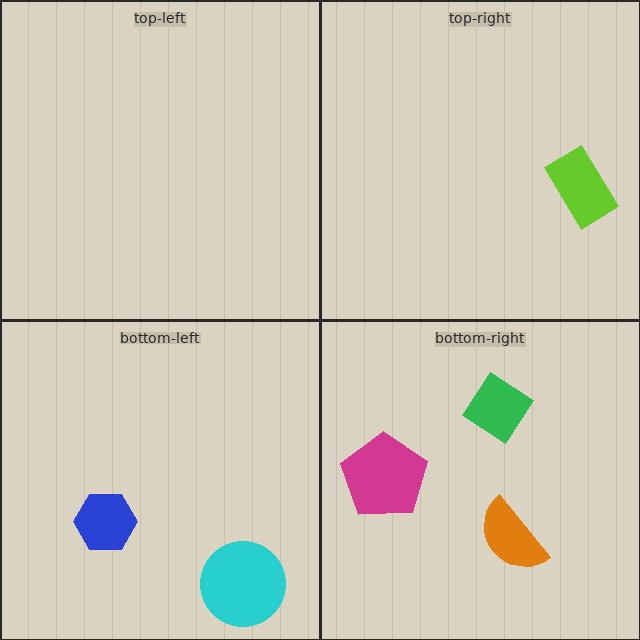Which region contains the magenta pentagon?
The bottom-right region.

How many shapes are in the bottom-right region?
3.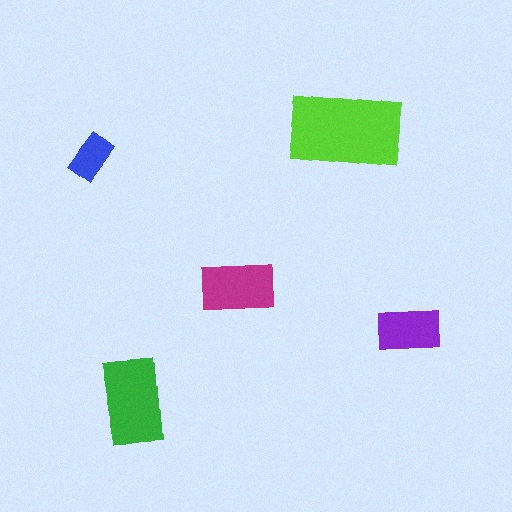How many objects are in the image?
There are 5 objects in the image.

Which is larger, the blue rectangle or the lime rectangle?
The lime one.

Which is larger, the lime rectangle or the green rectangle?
The lime one.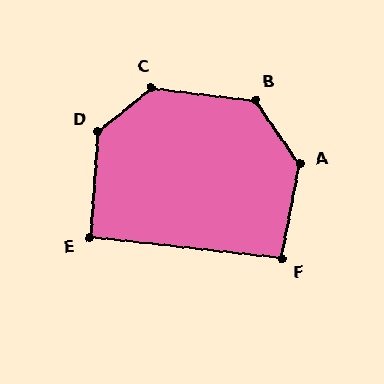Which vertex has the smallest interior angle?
E, at approximately 92 degrees.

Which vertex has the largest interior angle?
C, at approximately 134 degrees.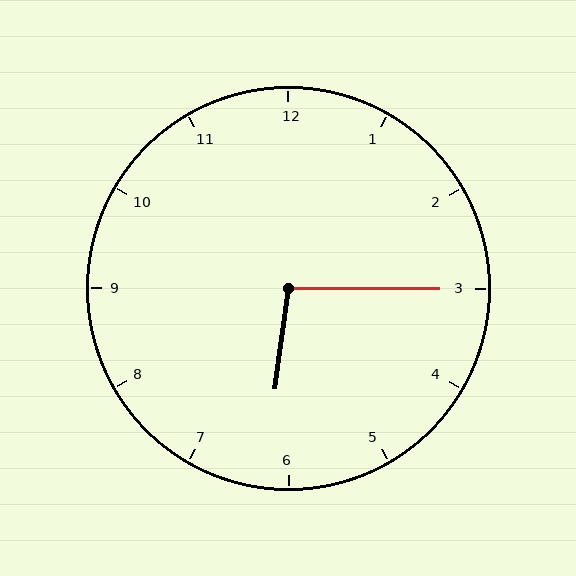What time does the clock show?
6:15.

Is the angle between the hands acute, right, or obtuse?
It is obtuse.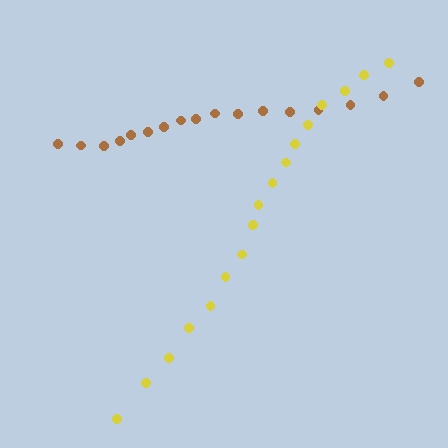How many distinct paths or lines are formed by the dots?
There are 2 distinct paths.